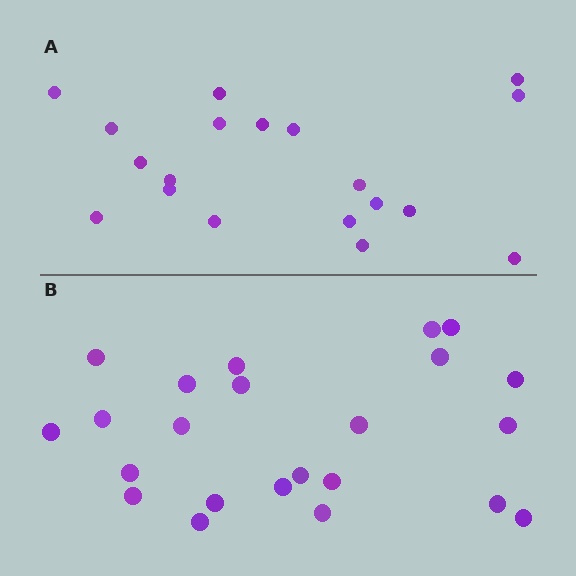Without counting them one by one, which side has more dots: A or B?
Region B (the bottom region) has more dots.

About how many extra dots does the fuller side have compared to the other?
Region B has about 4 more dots than region A.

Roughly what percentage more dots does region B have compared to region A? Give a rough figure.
About 20% more.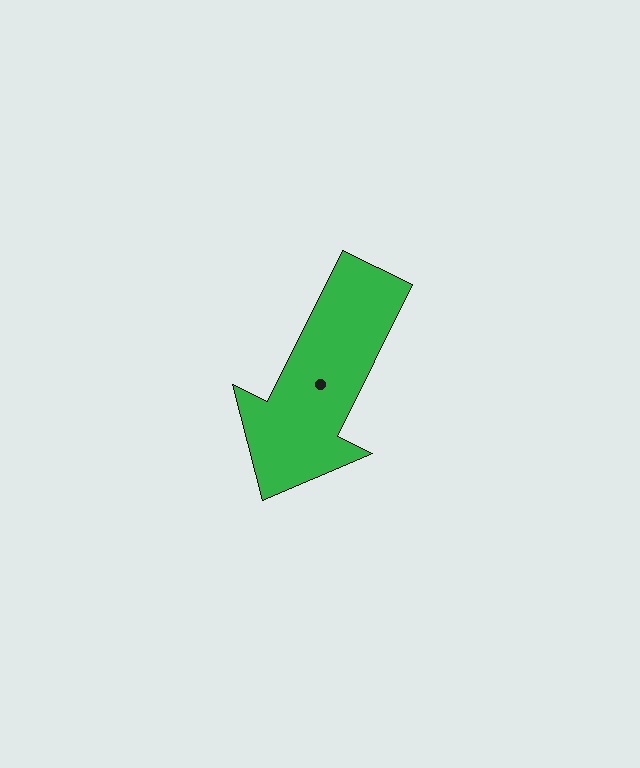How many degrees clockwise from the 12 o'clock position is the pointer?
Approximately 206 degrees.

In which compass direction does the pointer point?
Southwest.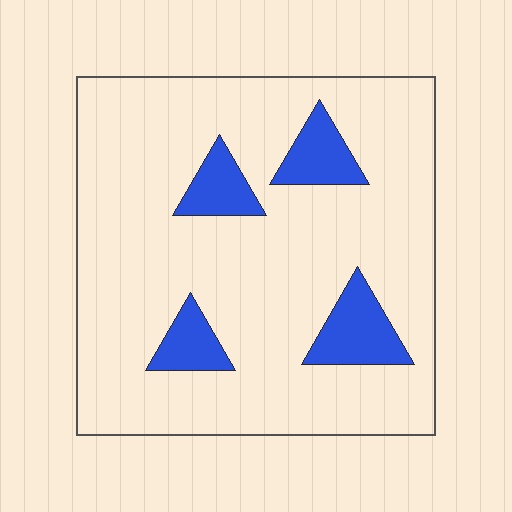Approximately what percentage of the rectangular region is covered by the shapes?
Approximately 15%.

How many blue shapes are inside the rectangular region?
4.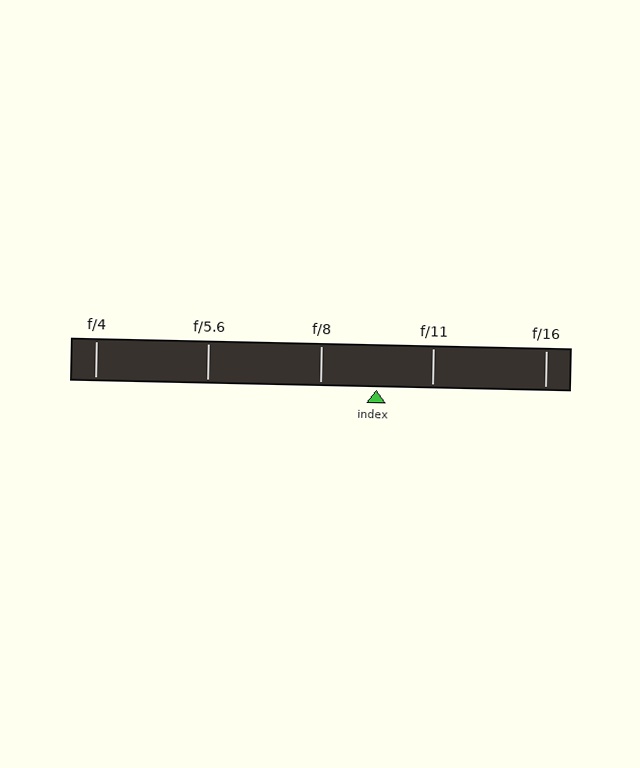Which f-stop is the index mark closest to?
The index mark is closest to f/11.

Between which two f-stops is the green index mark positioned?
The index mark is between f/8 and f/11.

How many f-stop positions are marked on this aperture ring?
There are 5 f-stop positions marked.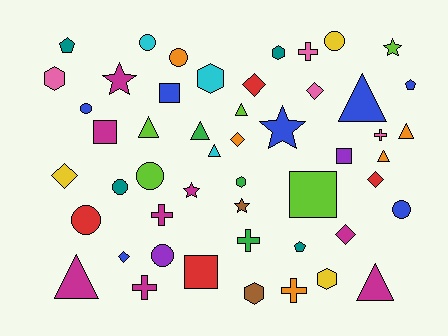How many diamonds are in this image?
There are 7 diamonds.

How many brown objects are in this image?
There are 2 brown objects.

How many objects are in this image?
There are 50 objects.